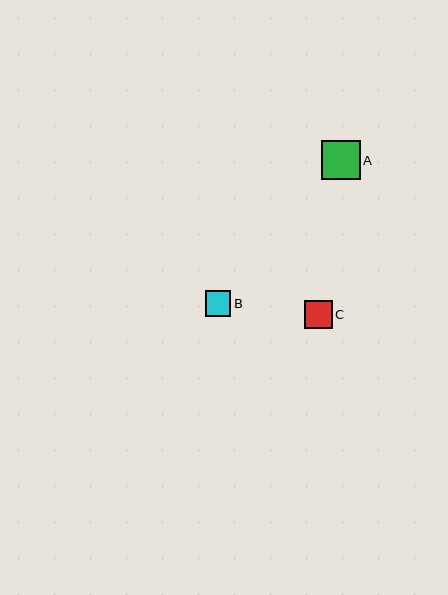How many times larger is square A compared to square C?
Square A is approximately 1.4 times the size of square C.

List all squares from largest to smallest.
From largest to smallest: A, C, B.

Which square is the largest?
Square A is the largest with a size of approximately 38 pixels.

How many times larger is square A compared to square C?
Square A is approximately 1.4 times the size of square C.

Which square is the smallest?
Square B is the smallest with a size of approximately 26 pixels.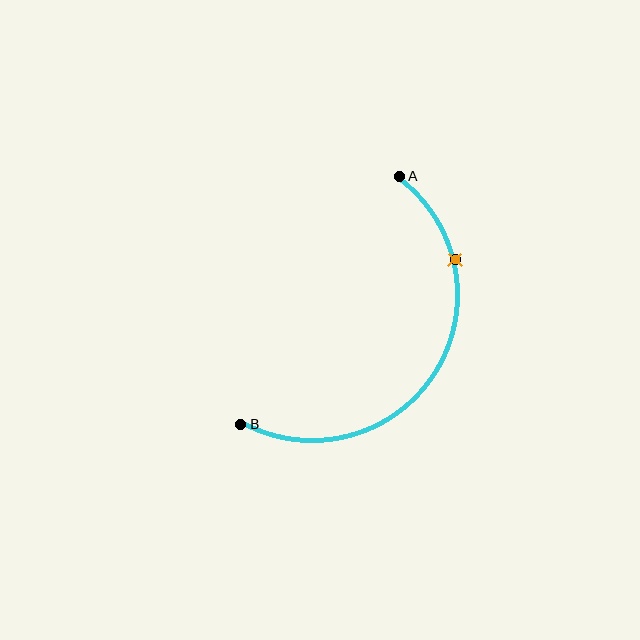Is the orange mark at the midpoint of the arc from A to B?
No. The orange mark lies on the arc but is closer to endpoint A. The arc midpoint would be at the point on the curve equidistant along the arc from both A and B.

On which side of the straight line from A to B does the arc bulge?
The arc bulges to the right of the straight line connecting A and B.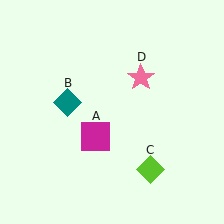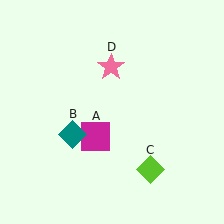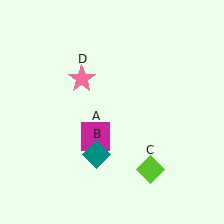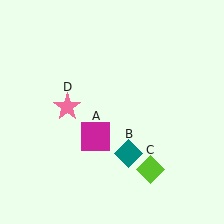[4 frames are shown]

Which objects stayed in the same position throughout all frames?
Magenta square (object A) and lime diamond (object C) remained stationary.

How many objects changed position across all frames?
2 objects changed position: teal diamond (object B), pink star (object D).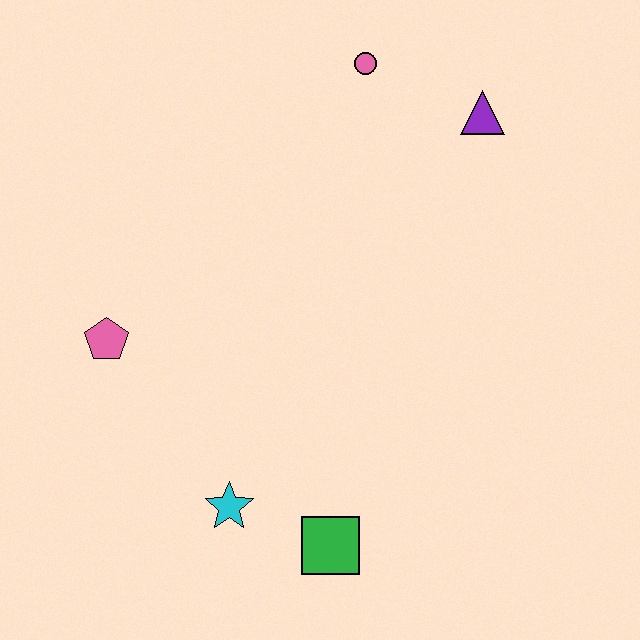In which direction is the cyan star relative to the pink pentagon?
The cyan star is below the pink pentagon.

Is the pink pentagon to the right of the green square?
No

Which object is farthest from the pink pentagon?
The purple triangle is farthest from the pink pentagon.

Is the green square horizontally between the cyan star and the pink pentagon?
No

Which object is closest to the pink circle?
The purple triangle is closest to the pink circle.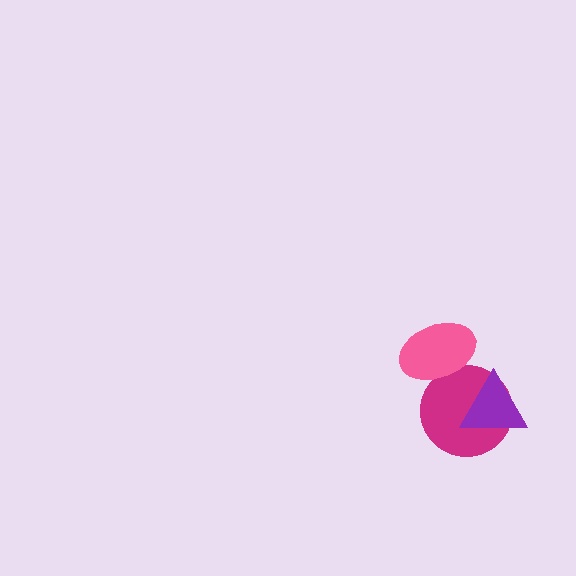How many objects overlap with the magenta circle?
2 objects overlap with the magenta circle.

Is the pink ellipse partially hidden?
No, no other shape covers it.